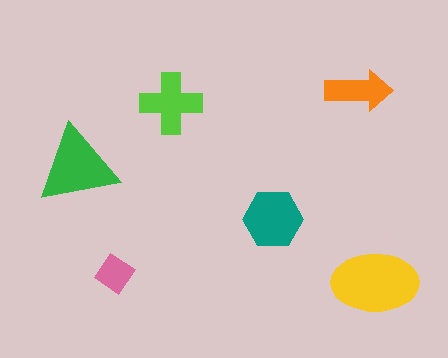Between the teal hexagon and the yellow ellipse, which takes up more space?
The yellow ellipse.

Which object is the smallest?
The pink diamond.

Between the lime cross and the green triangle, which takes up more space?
The green triangle.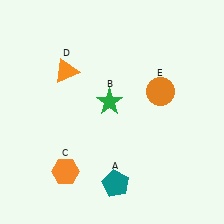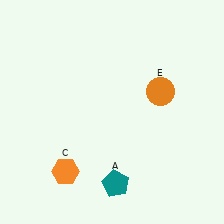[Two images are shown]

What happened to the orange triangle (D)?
The orange triangle (D) was removed in Image 2. It was in the top-left area of Image 1.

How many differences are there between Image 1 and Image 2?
There are 2 differences between the two images.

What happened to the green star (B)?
The green star (B) was removed in Image 2. It was in the top-left area of Image 1.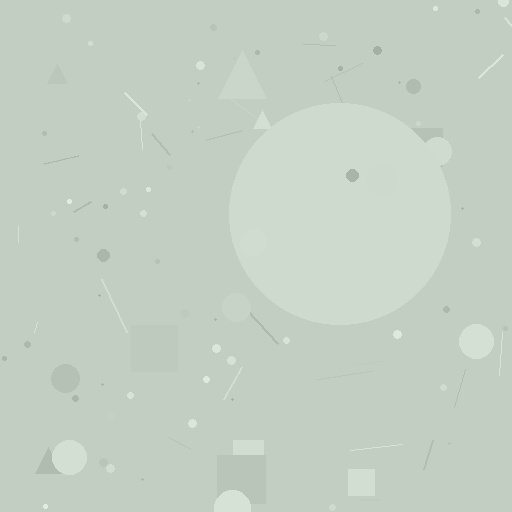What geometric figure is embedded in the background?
A circle is embedded in the background.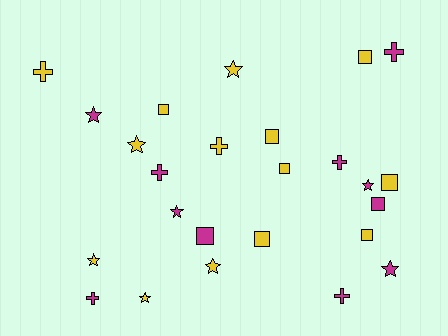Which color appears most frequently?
Yellow, with 14 objects.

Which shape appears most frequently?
Star, with 9 objects.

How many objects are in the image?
There are 25 objects.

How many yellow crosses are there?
There are 2 yellow crosses.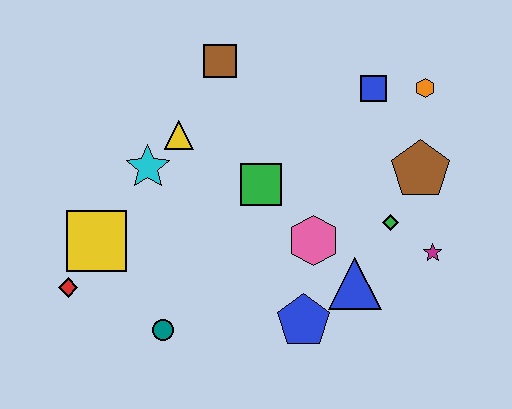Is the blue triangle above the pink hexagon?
No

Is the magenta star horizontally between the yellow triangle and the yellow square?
No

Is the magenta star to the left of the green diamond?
No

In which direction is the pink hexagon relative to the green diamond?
The pink hexagon is to the left of the green diamond.